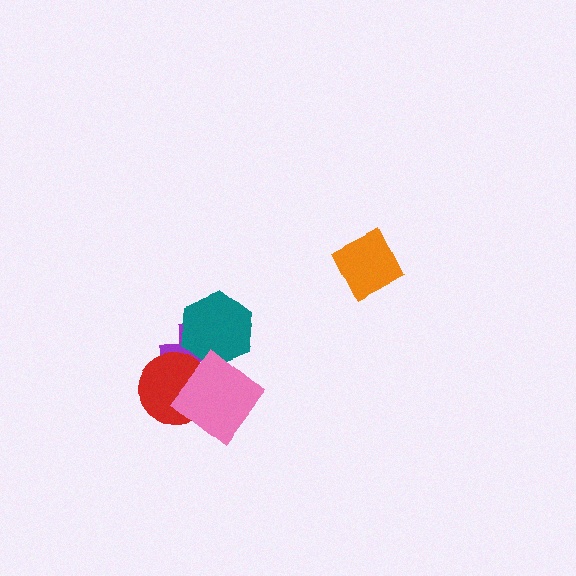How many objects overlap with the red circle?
2 objects overlap with the red circle.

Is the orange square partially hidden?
No, no other shape covers it.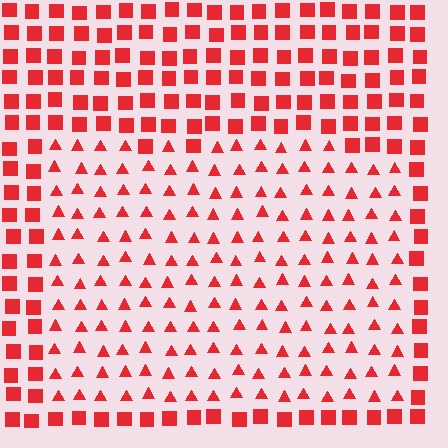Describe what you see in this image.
The image is filled with small red elements arranged in a uniform grid. A rectangle-shaped region contains triangles, while the surrounding area contains squares. The boundary is defined purely by the change in element shape.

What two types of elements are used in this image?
The image uses triangles inside the rectangle region and squares outside it.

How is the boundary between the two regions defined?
The boundary is defined by a change in element shape: triangles inside vs. squares outside. All elements share the same color and spacing.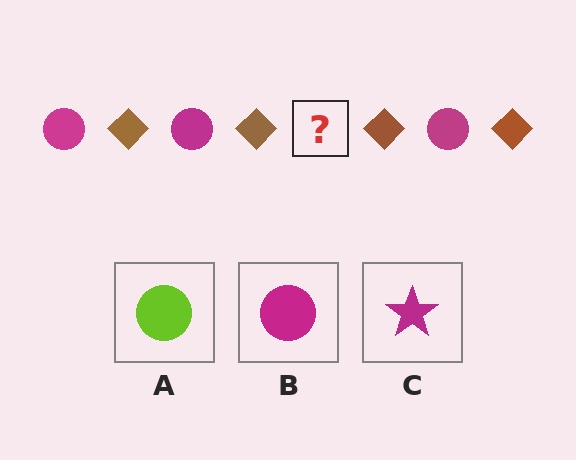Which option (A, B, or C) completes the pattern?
B.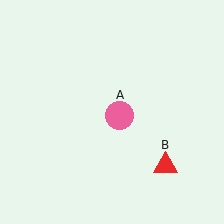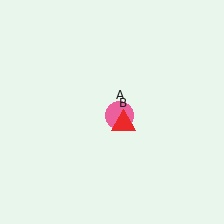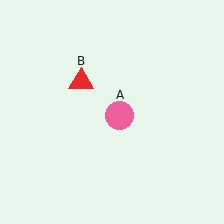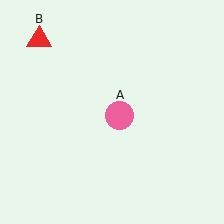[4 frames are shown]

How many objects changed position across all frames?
1 object changed position: red triangle (object B).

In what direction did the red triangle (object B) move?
The red triangle (object B) moved up and to the left.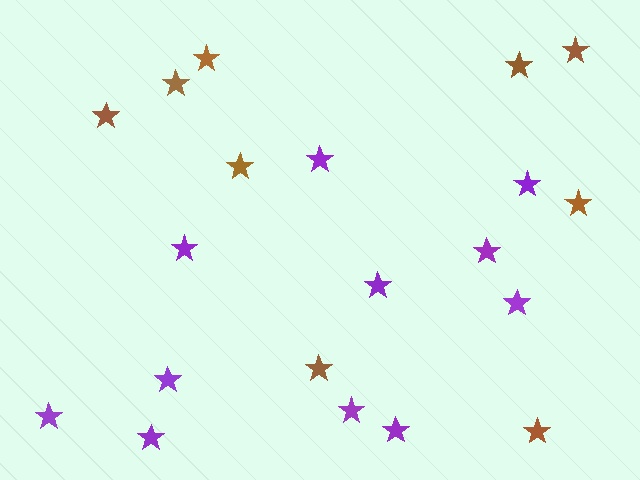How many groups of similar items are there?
There are 2 groups: one group of purple stars (11) and one group of brown stars (9).